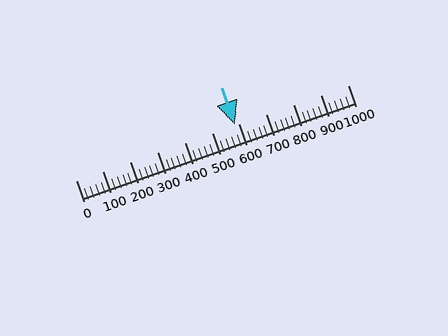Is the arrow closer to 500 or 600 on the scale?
The arrow is closer to 600.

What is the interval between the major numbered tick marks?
The major tick marks are spaced 100 units apart.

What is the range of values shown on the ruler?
The ruler shows values from 0 to 1000.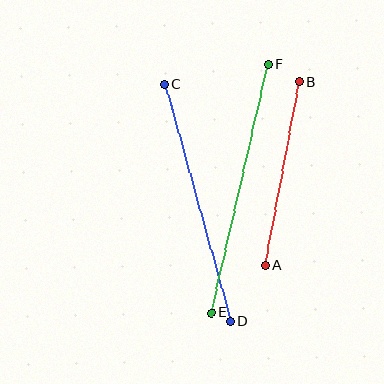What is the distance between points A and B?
The distance is approximately 187 pixels.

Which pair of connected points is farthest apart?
Points E and F are farthest apart.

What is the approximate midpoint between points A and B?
The midpoint is at approximately (282, 174) pixels.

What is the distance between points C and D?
The distance is approximately 246 pixels.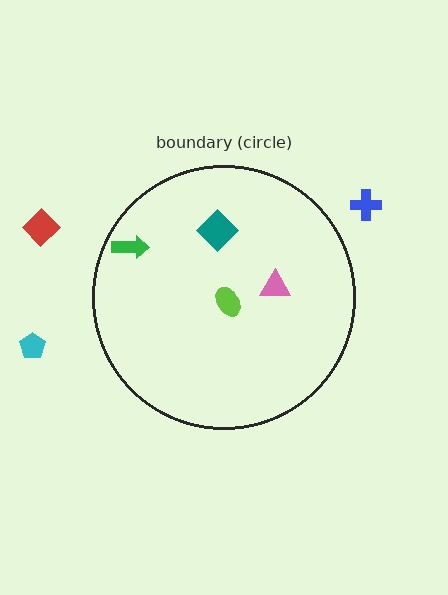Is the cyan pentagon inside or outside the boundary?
Outside.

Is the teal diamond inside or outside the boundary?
Inside.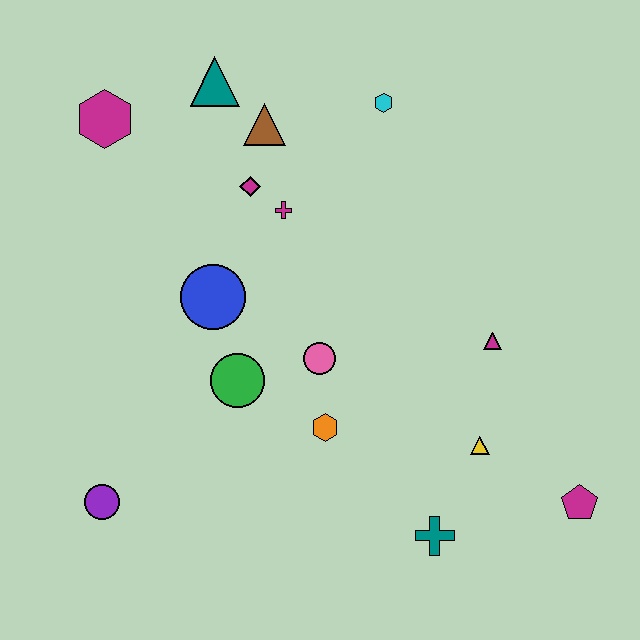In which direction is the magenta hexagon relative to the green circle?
The magenta hexagon is above the green circle.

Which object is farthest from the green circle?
The magenta pentagon is farthest from the green circle.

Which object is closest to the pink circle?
The orange hexagon is closest to the pink circle.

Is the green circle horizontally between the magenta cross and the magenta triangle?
No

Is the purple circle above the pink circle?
No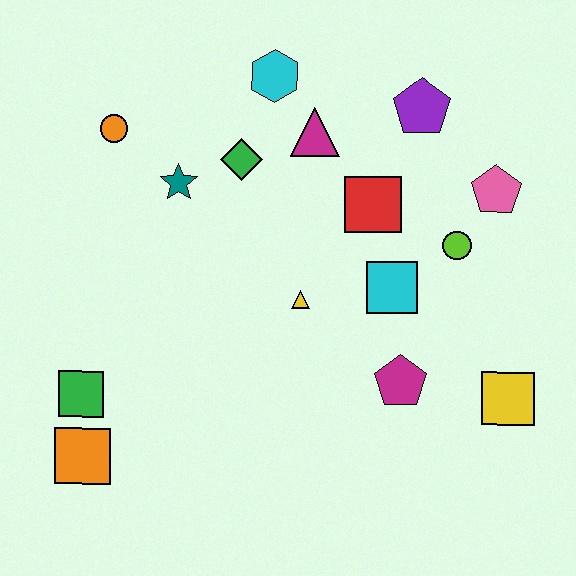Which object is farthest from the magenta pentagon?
The orange circle is farthest from the magenta pentagon.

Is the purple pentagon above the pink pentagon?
Yes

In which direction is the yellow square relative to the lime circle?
The yellow square is below the lime circle.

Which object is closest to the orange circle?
The teal star is closest to the orange circle.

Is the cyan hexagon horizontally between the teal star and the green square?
No